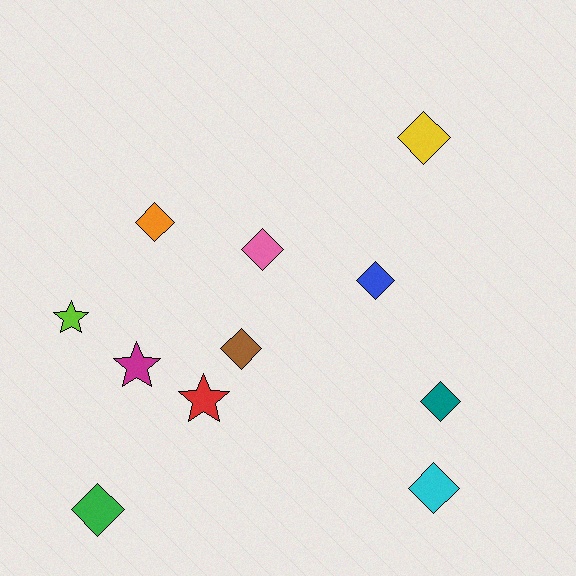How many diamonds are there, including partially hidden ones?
There are 8 diamonds.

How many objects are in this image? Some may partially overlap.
There are 11 objects.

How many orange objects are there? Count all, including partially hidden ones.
There is 1 orange object.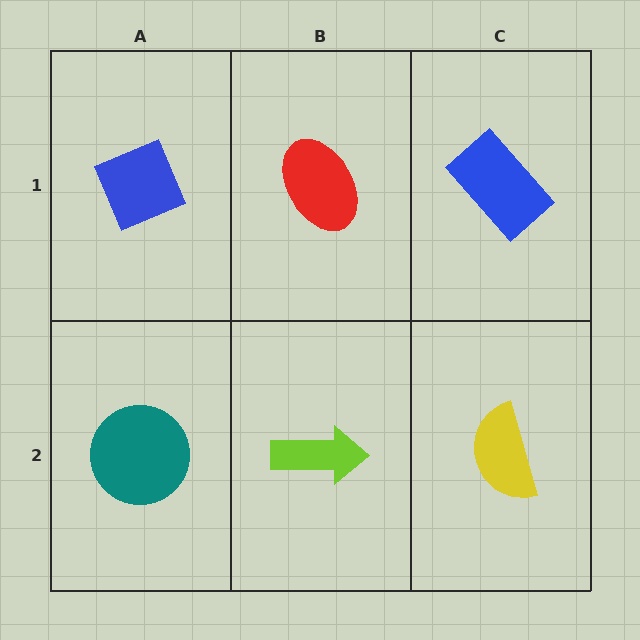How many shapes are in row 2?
3 shapes.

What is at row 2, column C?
A yellow semicircle.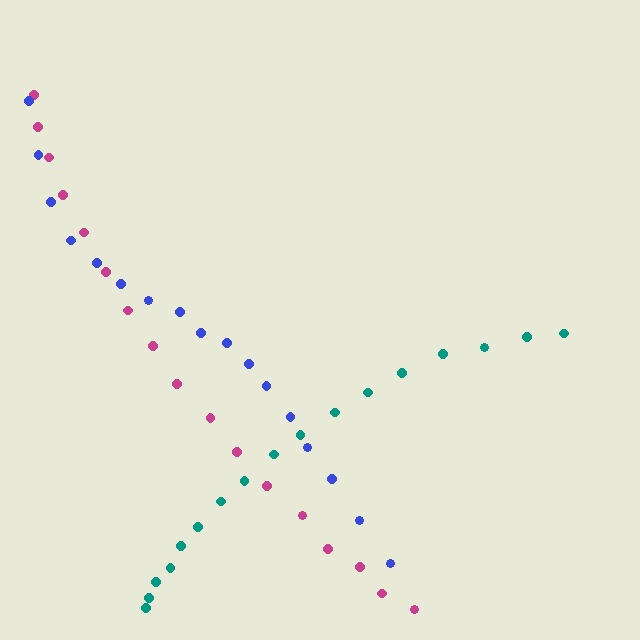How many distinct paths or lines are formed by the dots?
There are 3 distinct paths.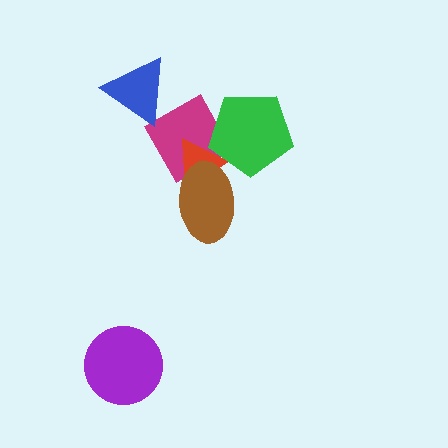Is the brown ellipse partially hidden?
No, no other shape covers it.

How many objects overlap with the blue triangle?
1 object overlaps with the blue triangle.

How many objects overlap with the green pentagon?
2 objects overlap with the green pentagon.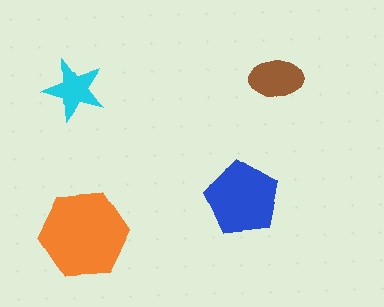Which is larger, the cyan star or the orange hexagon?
The orange hexagon.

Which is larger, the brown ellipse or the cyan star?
The brown ellipse.